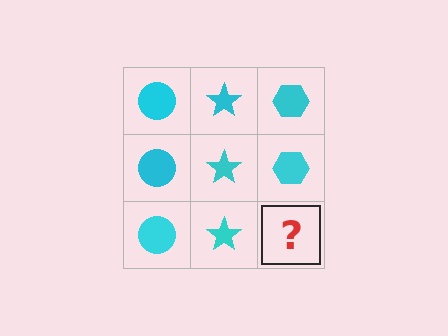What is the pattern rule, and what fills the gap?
The rule is that each column has a consistent shape. The gap should be filled with a cyan hexagon.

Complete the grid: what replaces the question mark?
The question mark should be replaced with a cyan hexagon.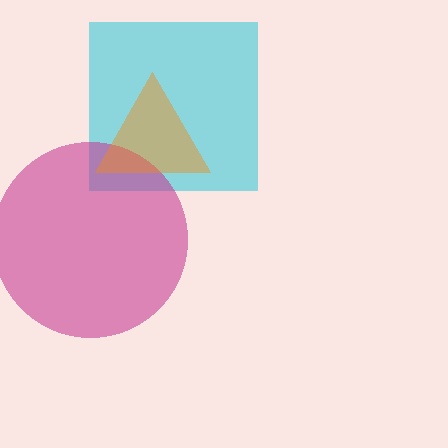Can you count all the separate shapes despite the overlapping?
Yes, there are 3 separate shapes.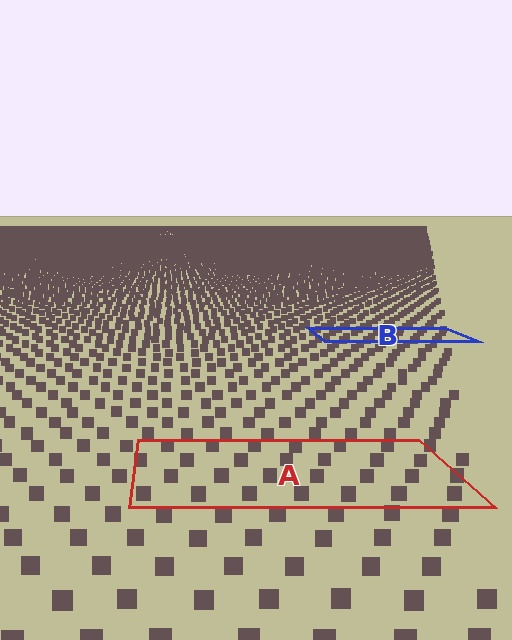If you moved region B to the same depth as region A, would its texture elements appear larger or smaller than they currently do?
They would appear larger. At a closer depth, the same texture elements are projected at a bigger on-screen size.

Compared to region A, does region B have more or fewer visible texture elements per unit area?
Region B has more texture elements per unit area — they are packed more densely because it is farther away.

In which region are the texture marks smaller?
The texture marks are smaller in region B, because it is farther away.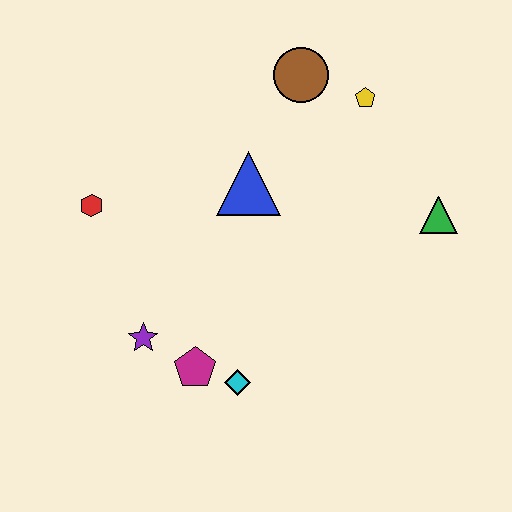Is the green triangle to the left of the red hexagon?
No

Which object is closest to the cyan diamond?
The magenta pentagon is closest to the cyan diamond.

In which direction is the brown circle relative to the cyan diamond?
The brown circle is above the cyan diamond.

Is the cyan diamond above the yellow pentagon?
No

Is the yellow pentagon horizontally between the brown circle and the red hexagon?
No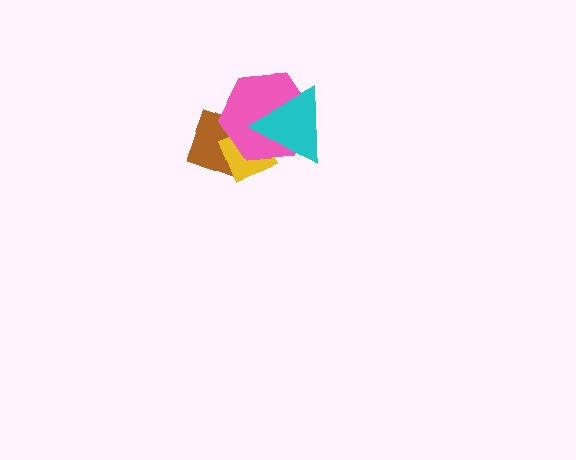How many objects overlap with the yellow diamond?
3 objects overlap with the yellow diamond.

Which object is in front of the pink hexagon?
The cyan triangle is in front of the pink hexagon.